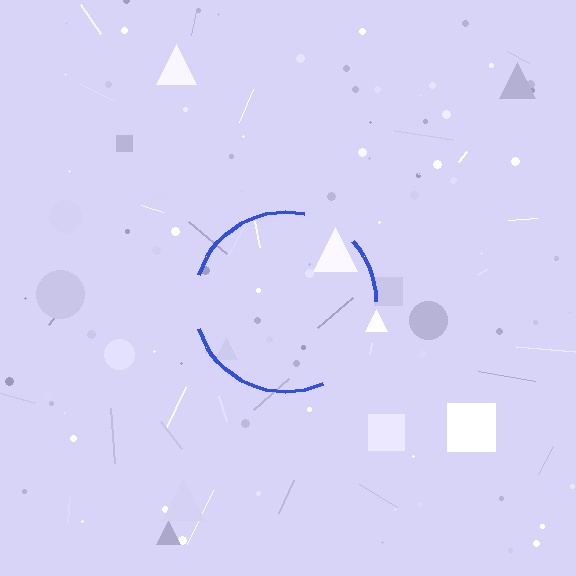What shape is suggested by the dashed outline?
The dashed outline suggests a circle.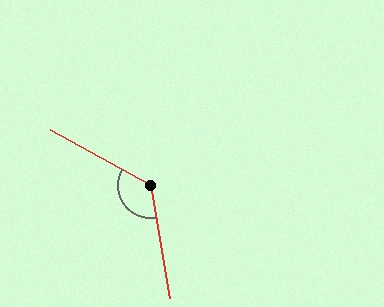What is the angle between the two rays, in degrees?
Approximately 129 degrees.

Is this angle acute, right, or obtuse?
It is obtuse.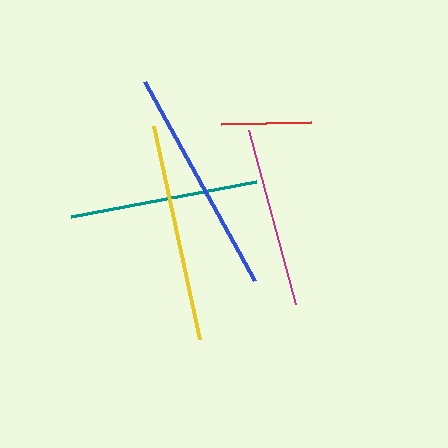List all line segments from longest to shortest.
From longest to shortest: blue, yellow, teal, magenta, red.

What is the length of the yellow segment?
The yellow segment is approximately 218 pixels long.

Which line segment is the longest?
The blue line is the longest at approximately 227 pixels.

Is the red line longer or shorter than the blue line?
The blue line is longer than the red line.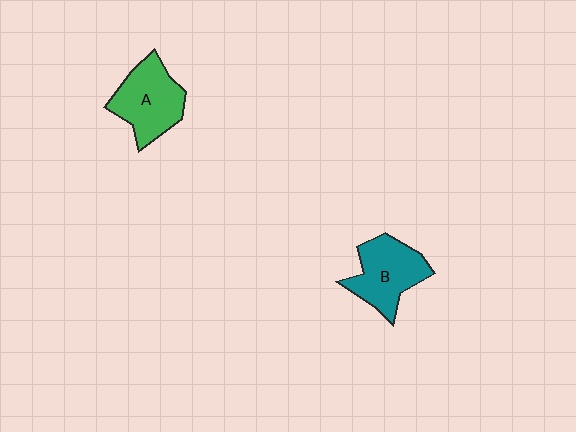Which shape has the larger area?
Shape A (green).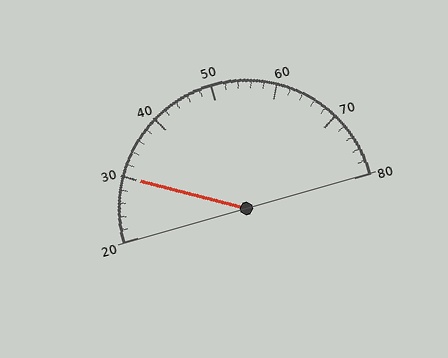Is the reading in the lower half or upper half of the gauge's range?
The reading is in the lower half of the range (20 to 80).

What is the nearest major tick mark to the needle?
The nearest major tick mark is 30.